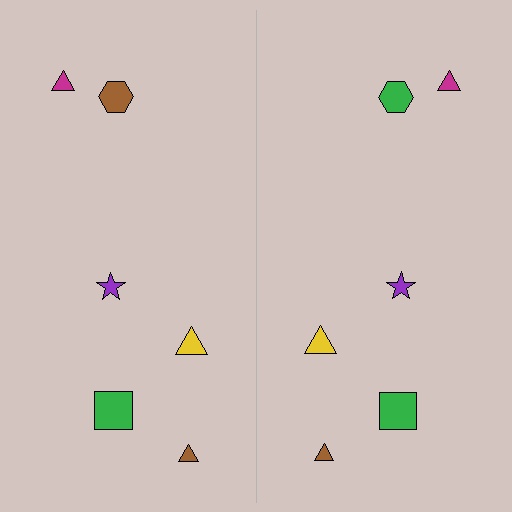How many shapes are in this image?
There are 12 shapes in this image.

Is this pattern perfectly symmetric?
No, the pattern is not perfectly symmetric. The green hexagon on the right side breaks the symmetry — its mirror counterpart is brown.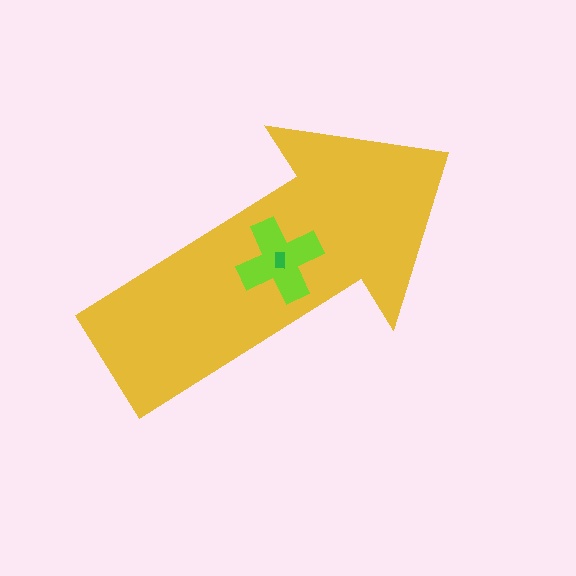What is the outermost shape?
The yellow arrow.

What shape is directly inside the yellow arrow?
The lime cross.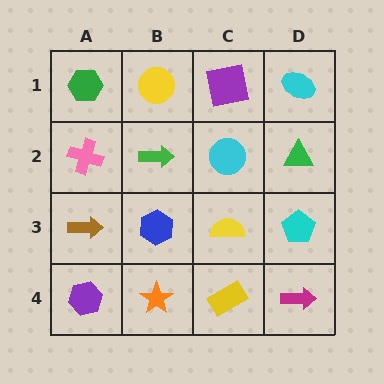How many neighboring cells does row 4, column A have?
2.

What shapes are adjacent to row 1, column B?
A green arrow (row 2, column B), a green hexagon (row 1, column A), a purple square (row 1, column C).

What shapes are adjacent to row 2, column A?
A green hexagon (row 1, column A), a brown arrow (row 3, column A), a green arrow (row 2, column B).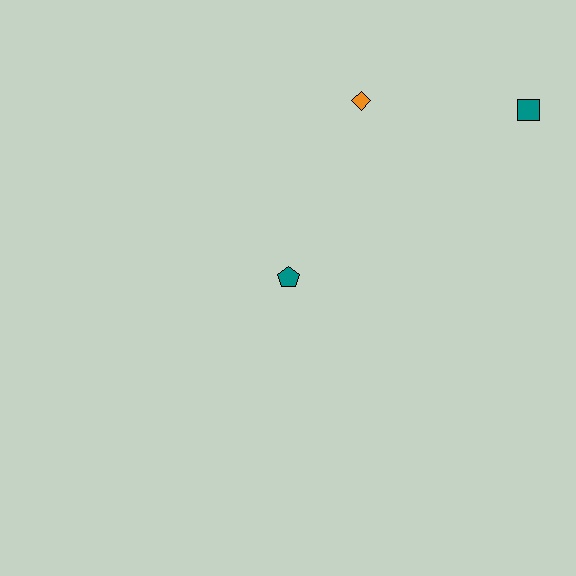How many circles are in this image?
There are no circles.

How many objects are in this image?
There are 3 objects.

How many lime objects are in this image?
There are no lime objects.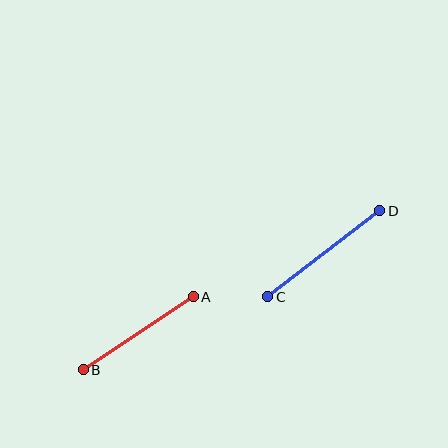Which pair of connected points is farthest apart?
Points C and D are farthest apart.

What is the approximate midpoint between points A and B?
The midpoint is at approximately (138, 333) pixels.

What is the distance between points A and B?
The distance is approximately 132 pixels.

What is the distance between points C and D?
The distance is approximately 141 pixels.